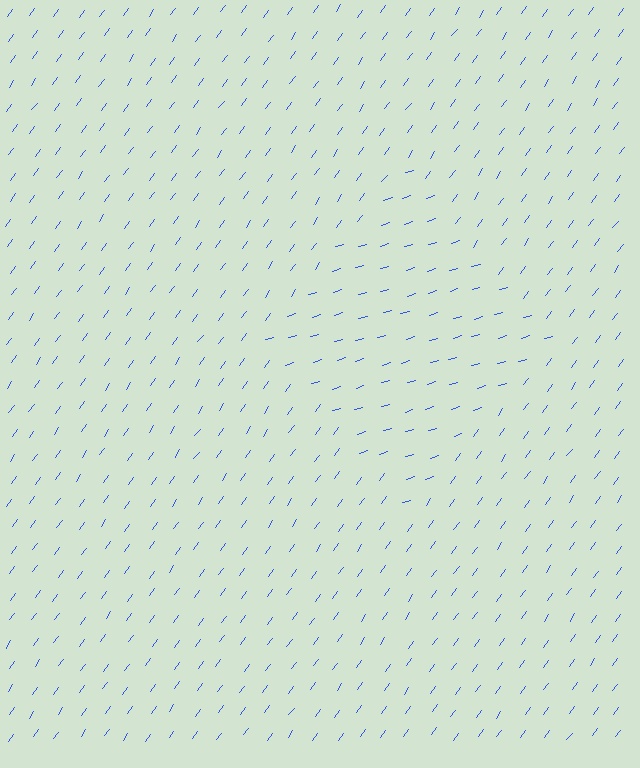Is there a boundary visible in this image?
Yes, there is a texture boundary formed by a change in line orientation.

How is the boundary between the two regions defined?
The boundary is defined purely by a change in line orientation (approximately 37 degrees difference). All lines are the same color and thickness.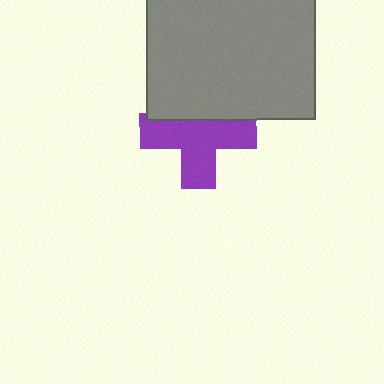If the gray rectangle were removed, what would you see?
You would see the complete purple cross.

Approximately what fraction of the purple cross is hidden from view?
Roughly 32% of the purple cross is hidden behind the gray rectangle.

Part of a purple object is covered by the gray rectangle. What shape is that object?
It is a cross.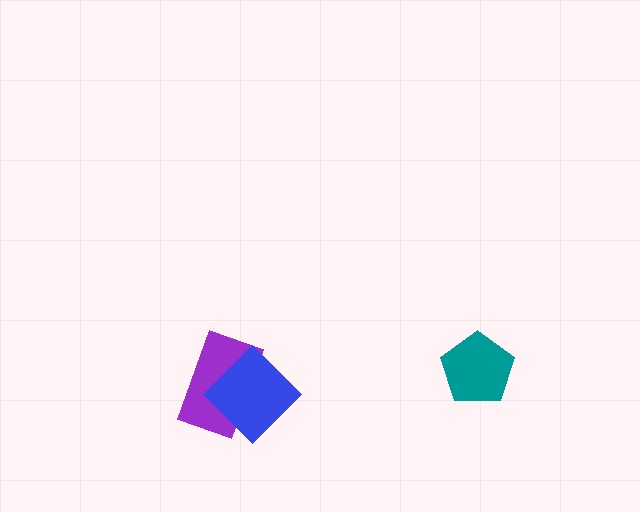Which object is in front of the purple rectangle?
The blue diamond is in front of the purple rectangle.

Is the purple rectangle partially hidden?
Yes, it is partially covered by another shape.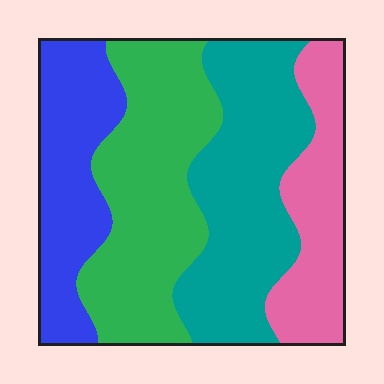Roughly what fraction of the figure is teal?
Teal takes up about one third (1/3) of the figure.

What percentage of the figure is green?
Green takes up about one third (1/3) of the figure.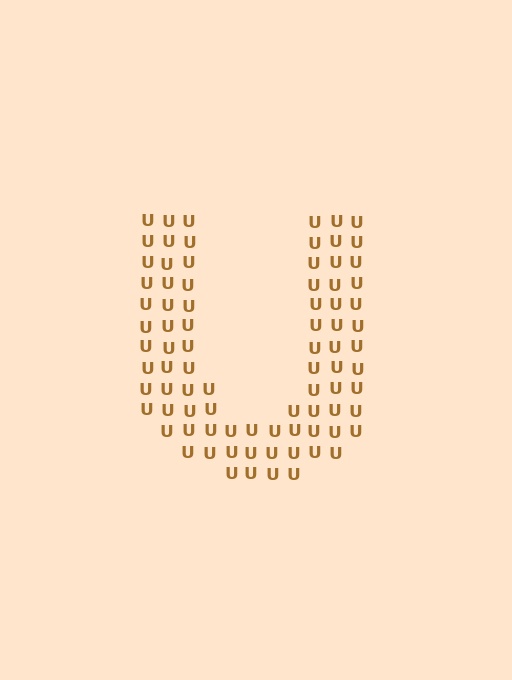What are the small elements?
The small elements are letter U's.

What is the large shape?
The large shape is the letter U.